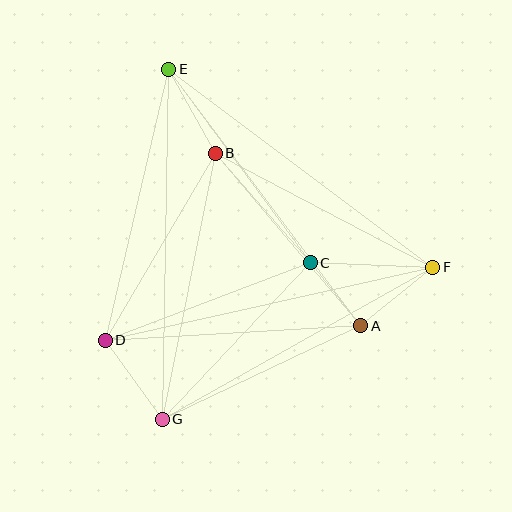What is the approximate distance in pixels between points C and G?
The distance between C and G is approximately 216 pixels.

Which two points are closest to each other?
Points A and C are closest to each other.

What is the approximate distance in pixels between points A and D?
The distance between A and D is approximately 256 pixels.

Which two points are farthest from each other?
Points E and G are farthest from each other.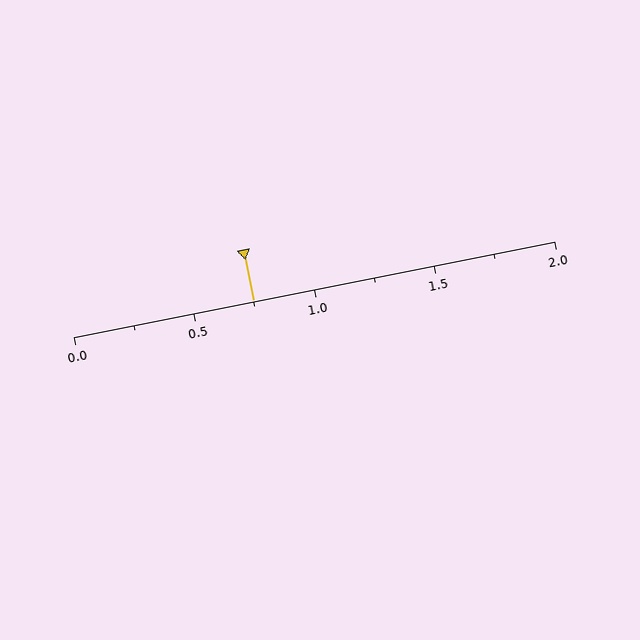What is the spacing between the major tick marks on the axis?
The major ticks are spaced 0.5 apart.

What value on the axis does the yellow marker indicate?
The marker indicates approximately 0.75.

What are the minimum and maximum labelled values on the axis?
The axis runs from 0.0 to 2.0.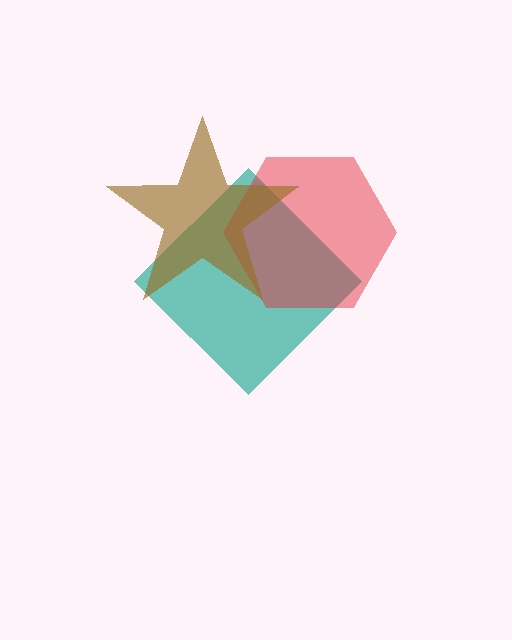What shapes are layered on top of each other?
The layered shapes are: a teal diamond, a red hexagon, a brown star.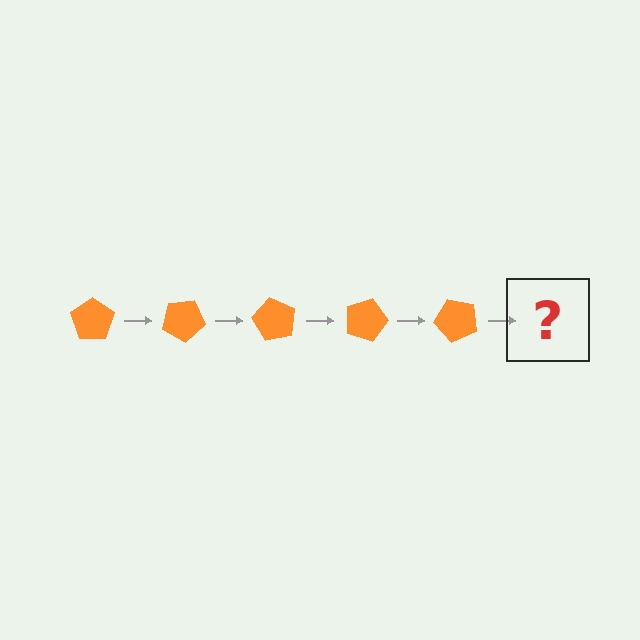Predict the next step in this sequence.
The next step is an orange pentagon rotated 150 degrees.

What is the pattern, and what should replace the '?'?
The pattern is that the pentagon rotates 30 degrees each step. The '?' should be an orange pentagon rotated 150 degrees.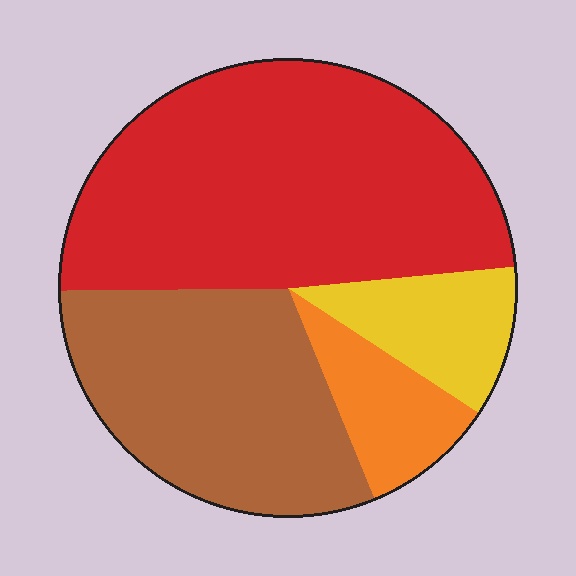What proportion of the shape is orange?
Orange takes up about one tenth (1/10) of the shape.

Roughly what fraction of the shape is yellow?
Yellow covers around 10% of the shape.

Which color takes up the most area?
Red, at roughly 50%.